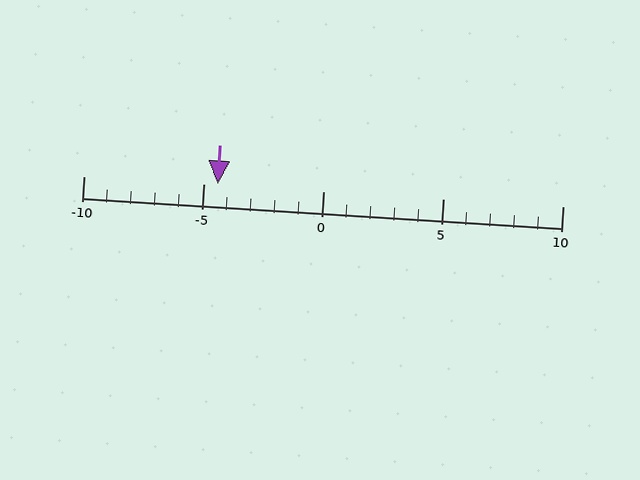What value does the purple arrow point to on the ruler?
The purple arrow points to approximately -4.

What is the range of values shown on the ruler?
The ruler shows values from -10 to 10.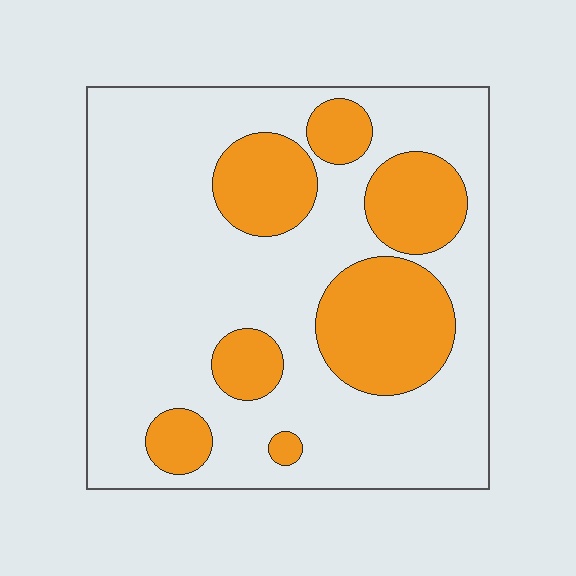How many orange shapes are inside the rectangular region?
7.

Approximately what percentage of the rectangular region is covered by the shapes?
Approximately 30%.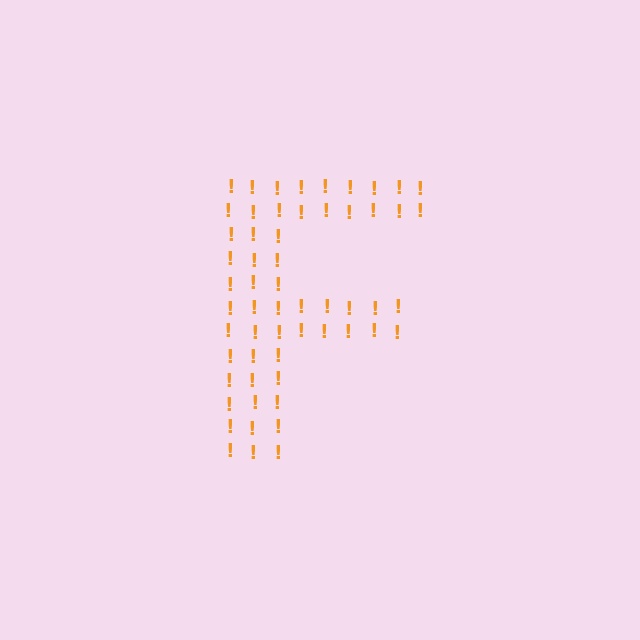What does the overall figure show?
The overall figure shows the letter F.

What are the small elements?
The small elements are exclamation marks.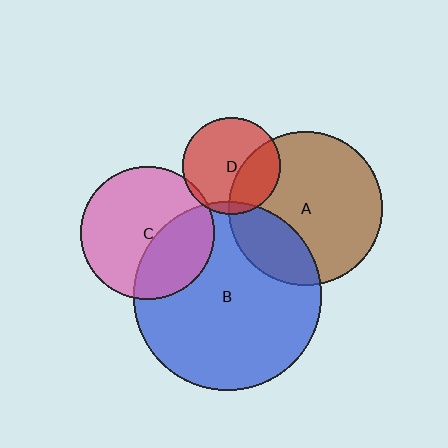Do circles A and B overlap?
Yes.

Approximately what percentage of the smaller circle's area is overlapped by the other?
Approximately 25%.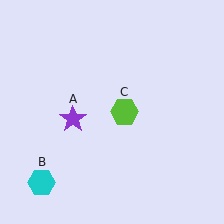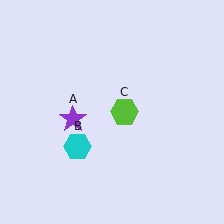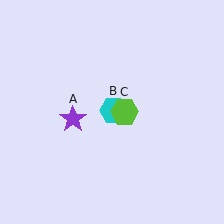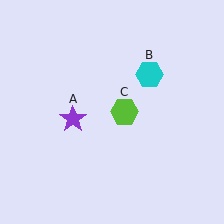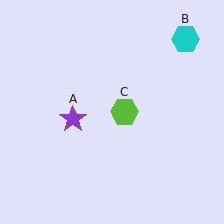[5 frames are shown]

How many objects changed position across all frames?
1 object changed position: cyan hexagon (object B).